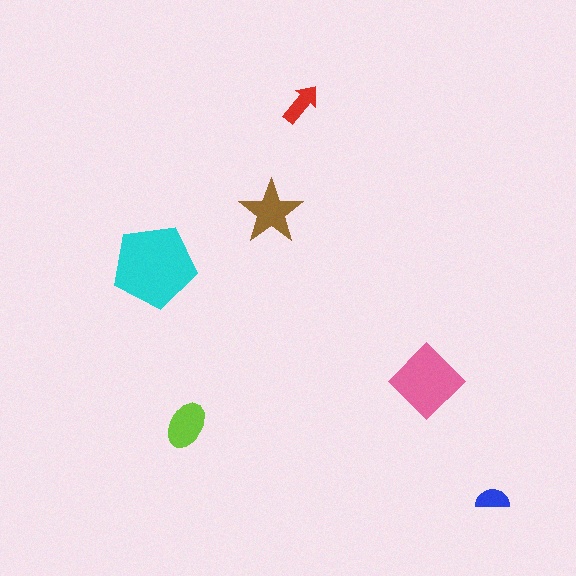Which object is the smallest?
The blue semicircle.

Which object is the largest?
The cyan pentagon.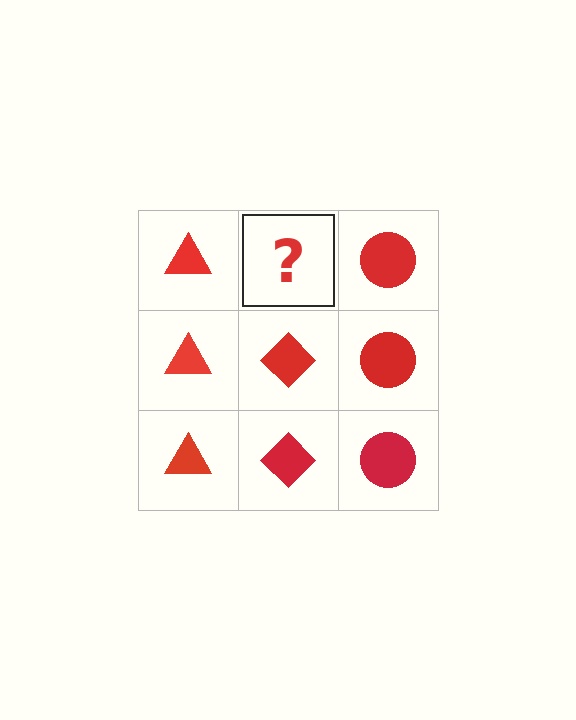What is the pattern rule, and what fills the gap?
The rule is that each column has a consistent shape. The gap should be filled with a red diamond.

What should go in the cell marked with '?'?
The missing cell should contain a red diamond.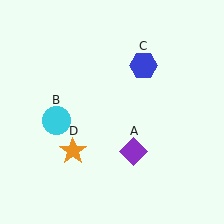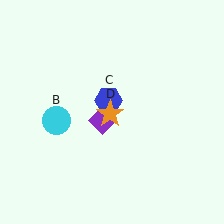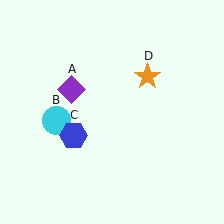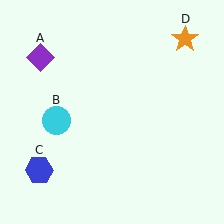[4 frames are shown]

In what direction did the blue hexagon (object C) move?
The blue hexagon (object C) moved down and to the left.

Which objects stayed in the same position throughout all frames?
Cyan circle (object B) remained stationary.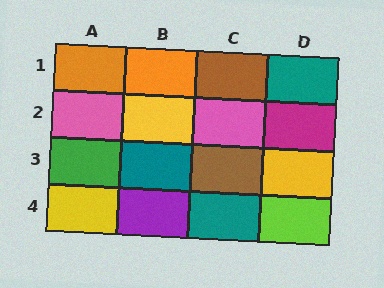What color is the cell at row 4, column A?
Yellow.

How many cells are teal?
3 cells are teal.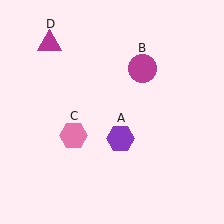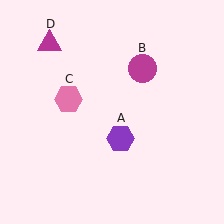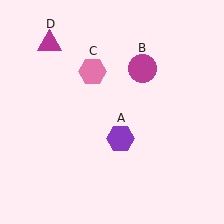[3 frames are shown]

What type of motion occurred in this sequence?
The pink hexagon (object C) rotated clockwise around the center of the scene.